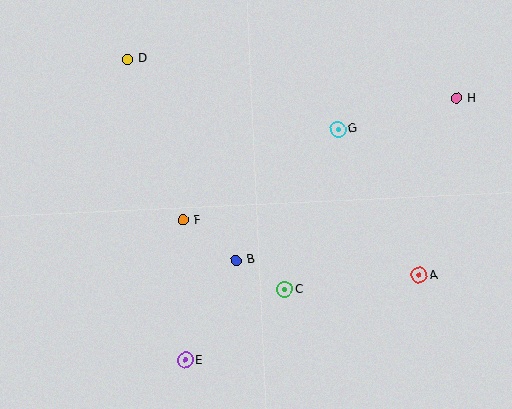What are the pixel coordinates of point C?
Point C is at (285, 290).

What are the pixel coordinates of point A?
Point A is at (419, 275).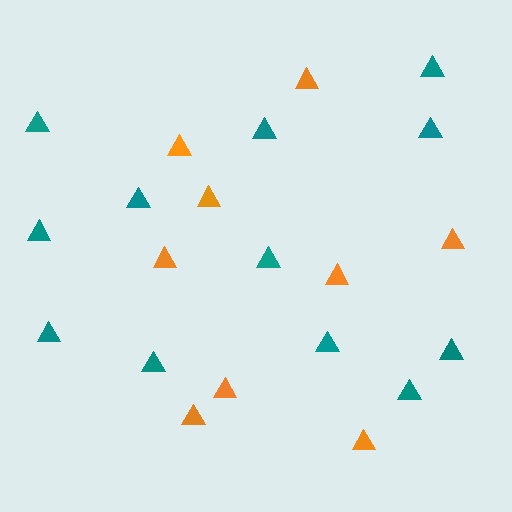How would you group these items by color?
There are 2 groups: one group of teal triangles (12) and one group of orange triangles (9).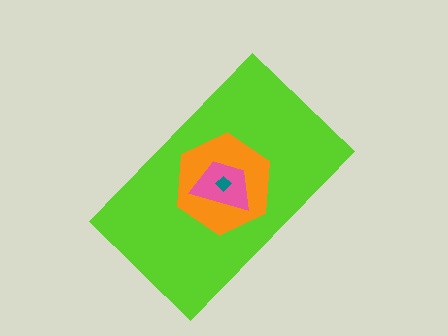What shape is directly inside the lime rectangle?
The orange hexagon.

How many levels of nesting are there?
4.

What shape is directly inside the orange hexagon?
The pink trapezoid.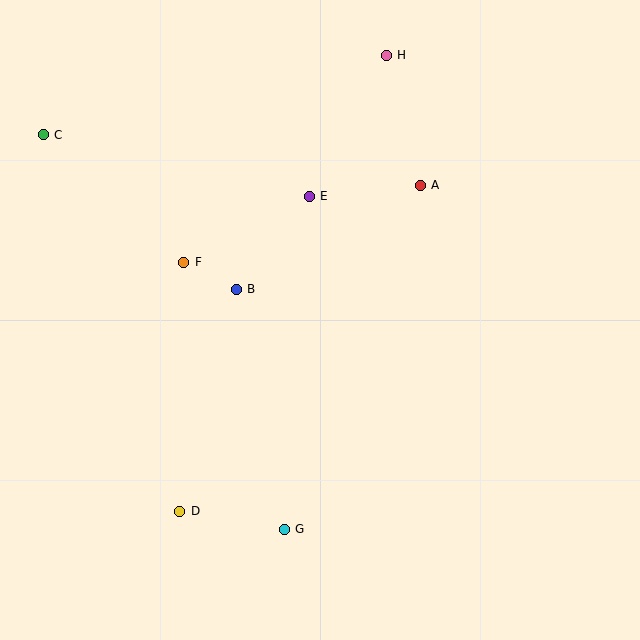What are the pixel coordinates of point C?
Point C is at (43, 135).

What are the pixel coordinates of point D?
Point D is at (180, 511).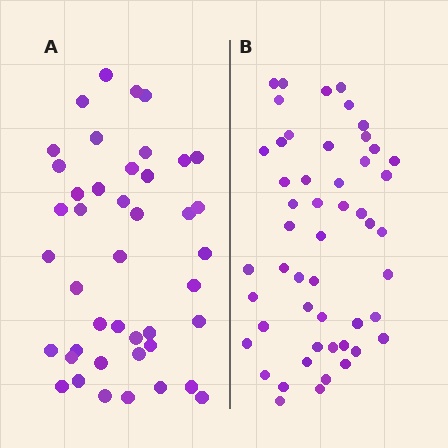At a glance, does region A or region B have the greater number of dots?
Region B (the right region) has more dots.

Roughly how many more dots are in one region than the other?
Region B has roughly 8 or so more dots than region A.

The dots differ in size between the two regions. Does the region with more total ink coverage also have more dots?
No. Region A has more total ink coverage because its dots are larger, but region B actually contains more individual dots. Total area can be misleading — the number of items is what matters here.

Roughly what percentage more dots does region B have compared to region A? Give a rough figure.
About 20% more.